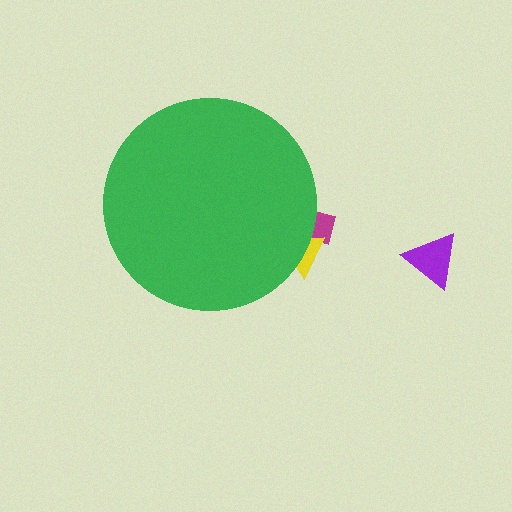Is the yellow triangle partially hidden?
Yes, the yellow triangle is partially hidden behind the green circle.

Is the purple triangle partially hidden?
No, the purple triangle is fully visible.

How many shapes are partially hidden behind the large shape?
2 shapes are partially hidden.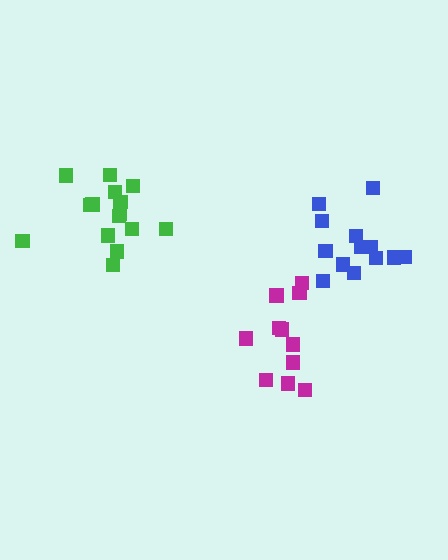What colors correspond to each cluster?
The clusters are colored: blue, green, magenta.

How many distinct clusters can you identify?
There are 3 distinct clusters.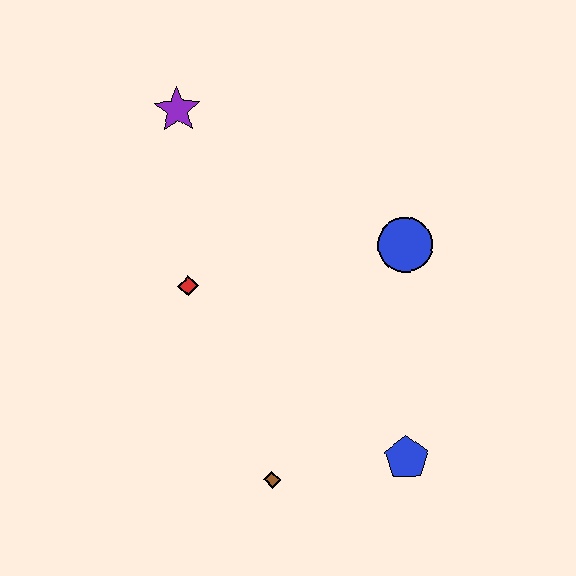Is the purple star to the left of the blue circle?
Yes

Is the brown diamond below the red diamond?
Yes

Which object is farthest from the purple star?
The blue pentagon is farthest from the purple star.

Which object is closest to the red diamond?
The purple star is closest to the red diamond.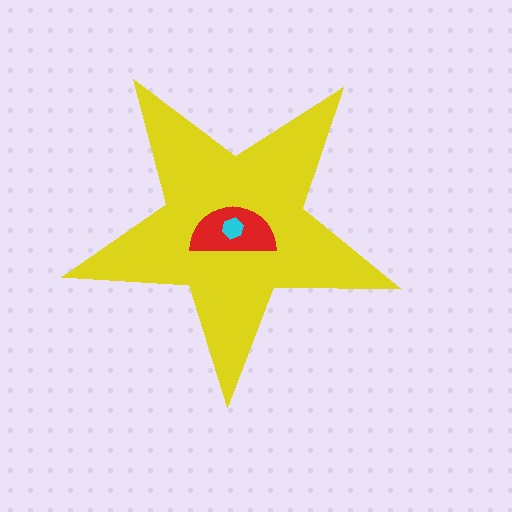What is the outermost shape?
The yellow star.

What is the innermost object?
The cyan hexagon.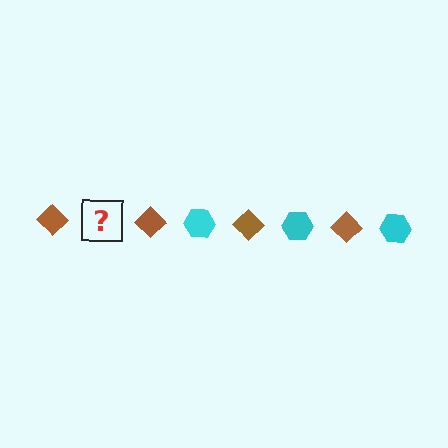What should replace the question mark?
The question mark should be replaced with a cyan hexagon.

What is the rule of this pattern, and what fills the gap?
The rule is that the pattern alternates between brown diamond and cyan hexagon. The gap should be filled with a cyan hexagon.